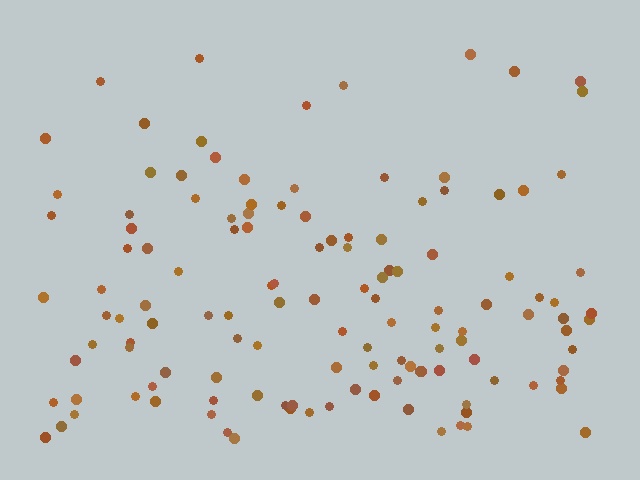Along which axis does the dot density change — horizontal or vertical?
Vertical.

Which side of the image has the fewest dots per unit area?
The top.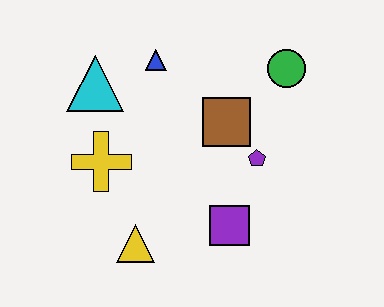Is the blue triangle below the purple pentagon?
No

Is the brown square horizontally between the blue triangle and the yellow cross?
No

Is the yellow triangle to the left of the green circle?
Yes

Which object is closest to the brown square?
The purple pentagon is closest to the brown square.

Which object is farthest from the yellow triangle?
The green circle is farthest from the yellow triangle.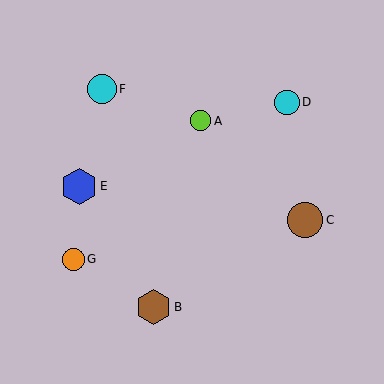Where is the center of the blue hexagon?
The center of the blue hexagon is at (79, 186).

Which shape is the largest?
The blue hexagon (labeled E) is the largest.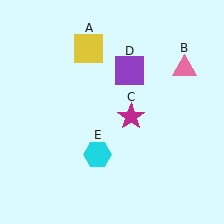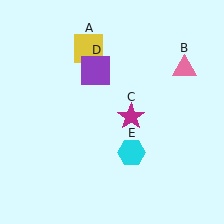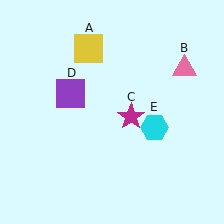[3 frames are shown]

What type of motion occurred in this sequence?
The purple square (object D), cyan hexagon (object E) rotated counterclockwise around the center of the scene.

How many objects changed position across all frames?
2 objects changed position: purple square (object D), cyan hexagon (object E).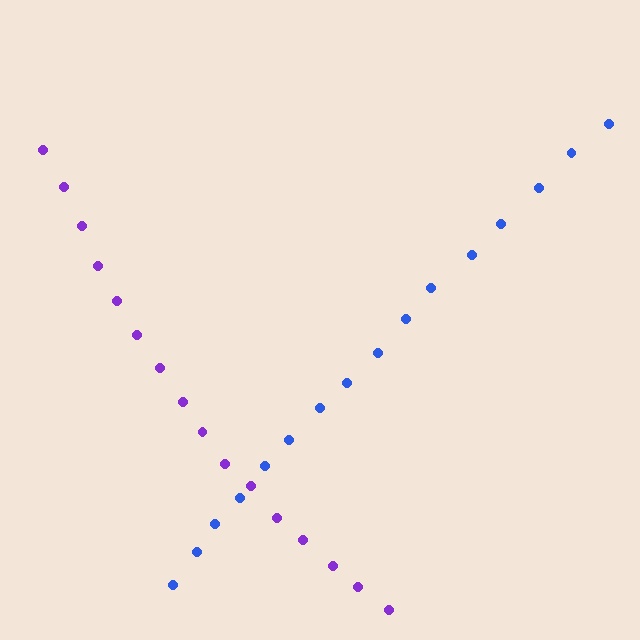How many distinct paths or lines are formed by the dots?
There are 2 distinct paths.